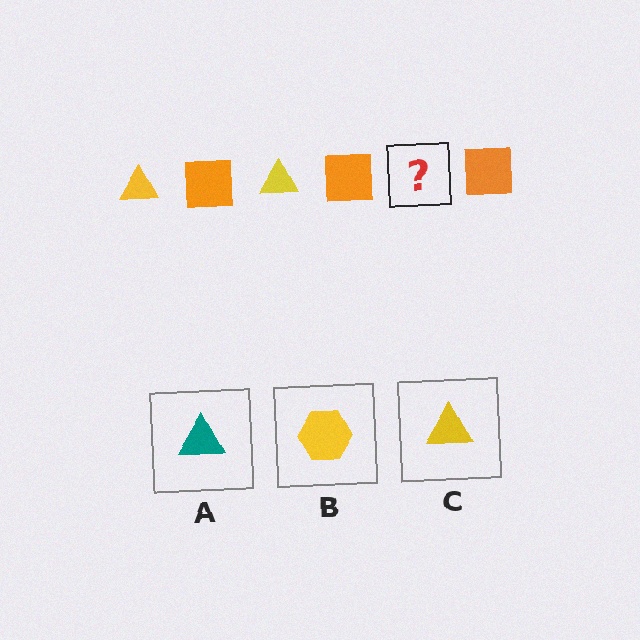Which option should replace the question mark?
Option C.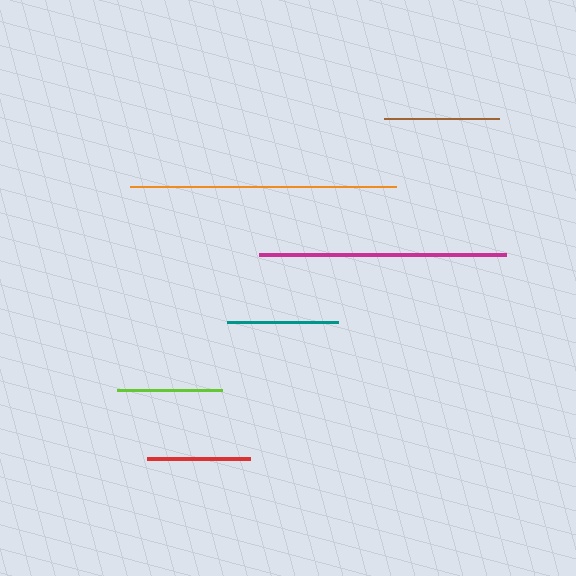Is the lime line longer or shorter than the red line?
The lime line is longer than the red line.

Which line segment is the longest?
The orange line is the longest at approximately 266 pixels.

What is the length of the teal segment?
The teal segment is approximately 112 pixels long.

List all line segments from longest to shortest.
From longest to shortest: orange, magenta, brown, teal, lime, red.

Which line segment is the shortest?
The red line is the shortest at approximately 103 pixels.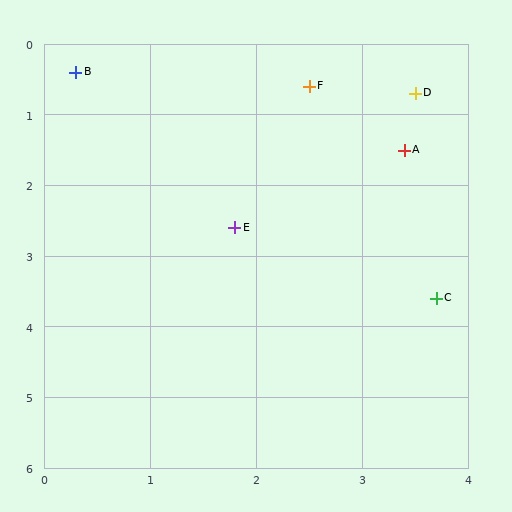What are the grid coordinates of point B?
Point B is at approximately (0.3, 0.4).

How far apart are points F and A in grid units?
Points F and A are about 1.3 grid units apart.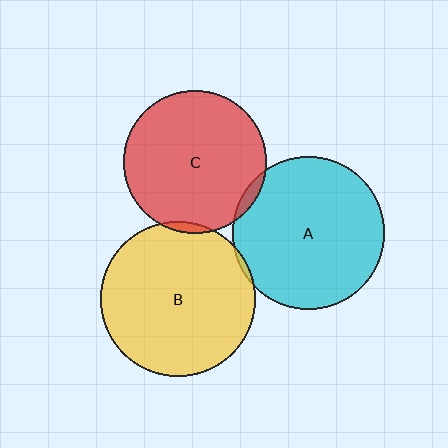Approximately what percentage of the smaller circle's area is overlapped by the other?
Approximately 5%.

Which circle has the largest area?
Circle B (yellow).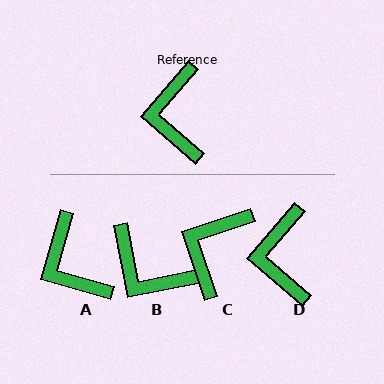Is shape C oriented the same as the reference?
No, it is off by about 31 degrees.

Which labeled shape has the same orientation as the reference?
D.